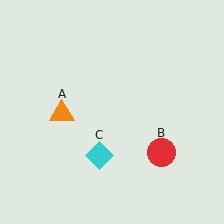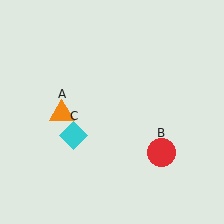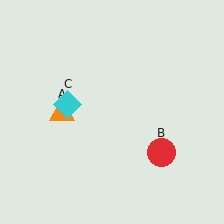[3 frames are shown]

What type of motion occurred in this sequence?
The cyan diamond (object C) rotated clockwise around the center of the scene.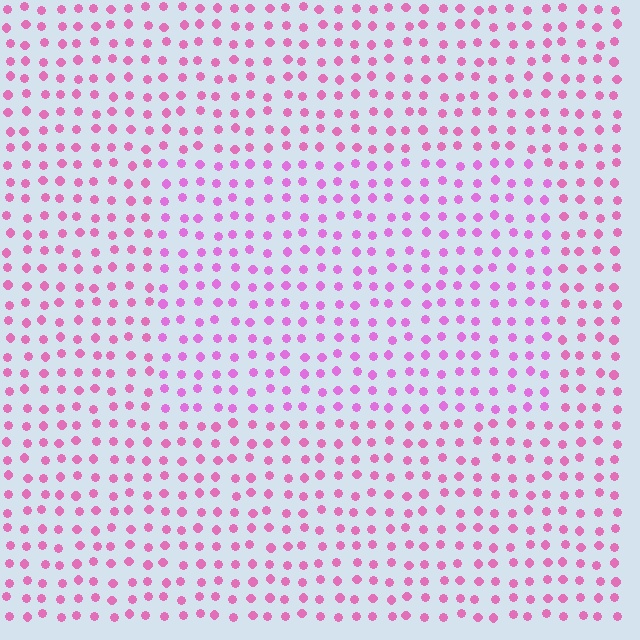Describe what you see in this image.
The image is filled with small pink elements in a uniform arrangement. A rectangle-shaped region is visible where the elements are tinted to a slightly different hue, forming a subtle color boundary.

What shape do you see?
I see a rectangle.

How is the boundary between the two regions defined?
The boundary is defined purely by a slight shift in hue (about 20 degrees). Spacing, size, and orientation are identical on both sides.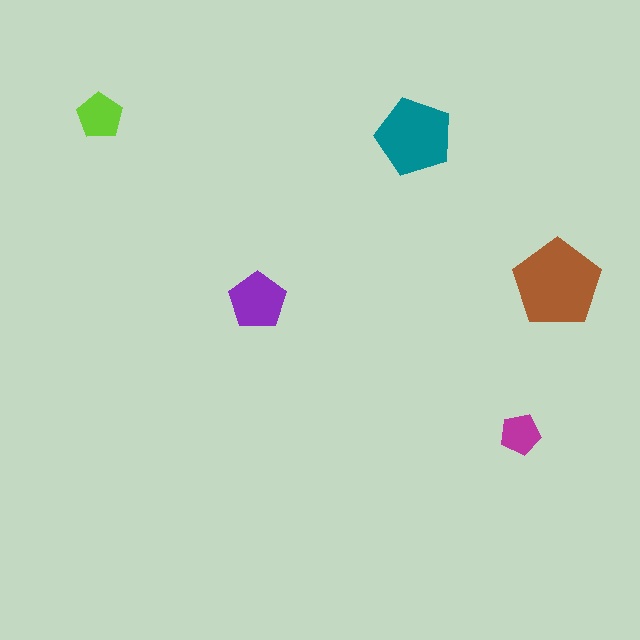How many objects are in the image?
There are 5 objects in the image.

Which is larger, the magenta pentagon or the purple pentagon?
The purple one.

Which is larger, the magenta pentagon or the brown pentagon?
The brown one.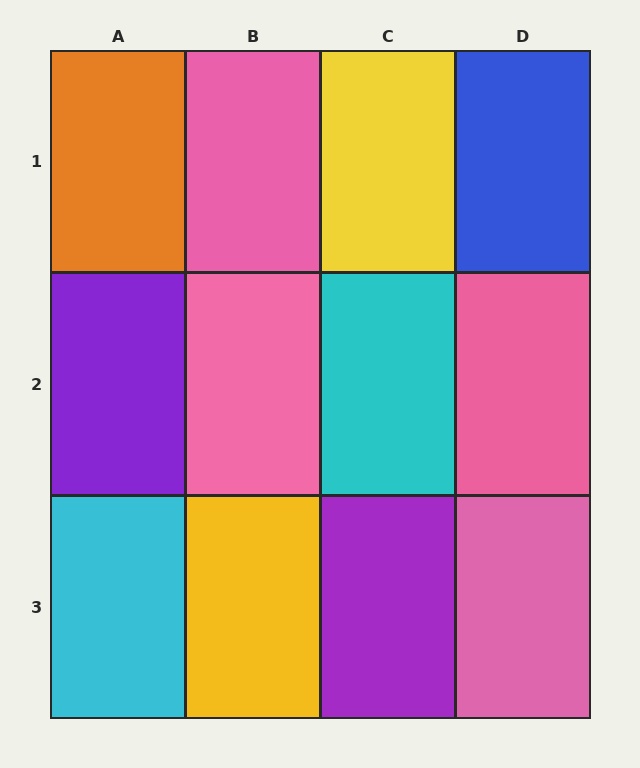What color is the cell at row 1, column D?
Blue.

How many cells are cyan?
2 cells are cyan.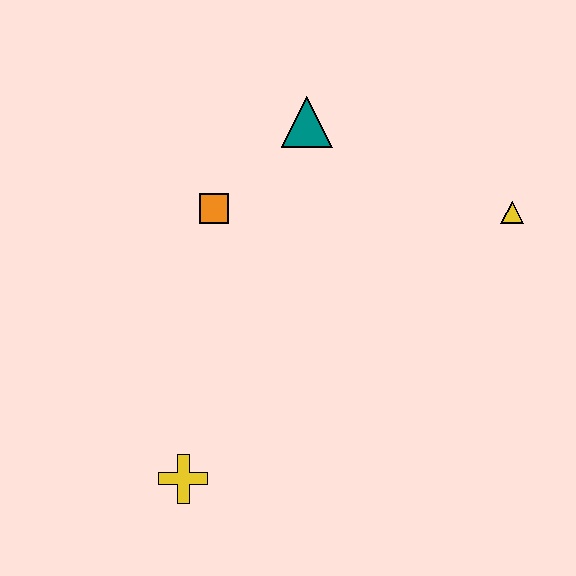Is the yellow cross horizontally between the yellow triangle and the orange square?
No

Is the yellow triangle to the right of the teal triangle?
Yes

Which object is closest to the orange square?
The teal triangle is closest to the orange square.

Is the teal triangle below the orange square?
No